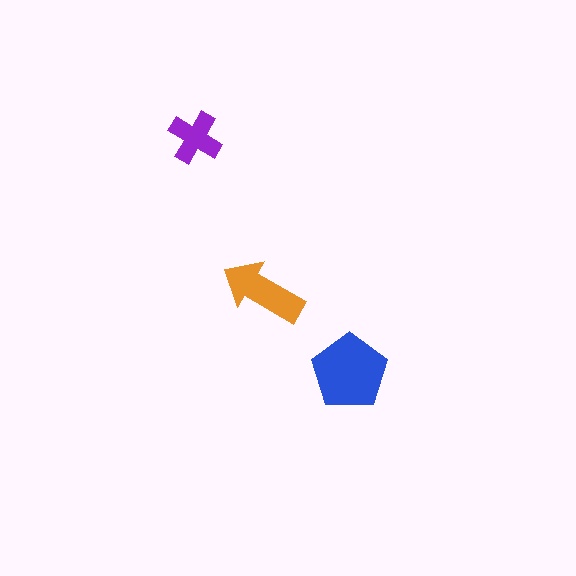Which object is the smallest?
The purple cross.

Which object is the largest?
The blue pentagon.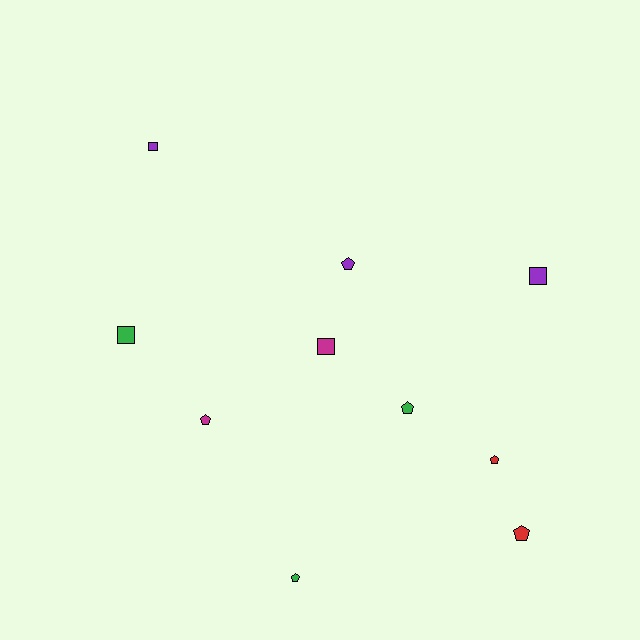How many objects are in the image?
There are 10 objects.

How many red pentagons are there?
There are 2 red pentagons.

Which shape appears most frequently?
Pentagon, with 6 objects.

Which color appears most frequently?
Green, with 3 objects.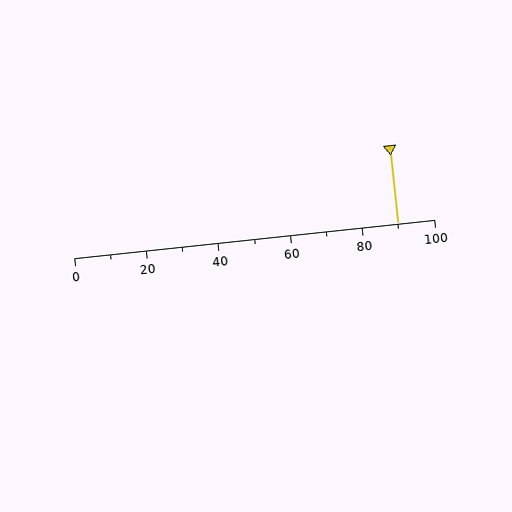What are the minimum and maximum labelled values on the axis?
The axis runs from 0 to 100.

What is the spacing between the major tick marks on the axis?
The major ticks are spaced 20 apart.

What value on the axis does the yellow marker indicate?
The marker indicates approximately 90.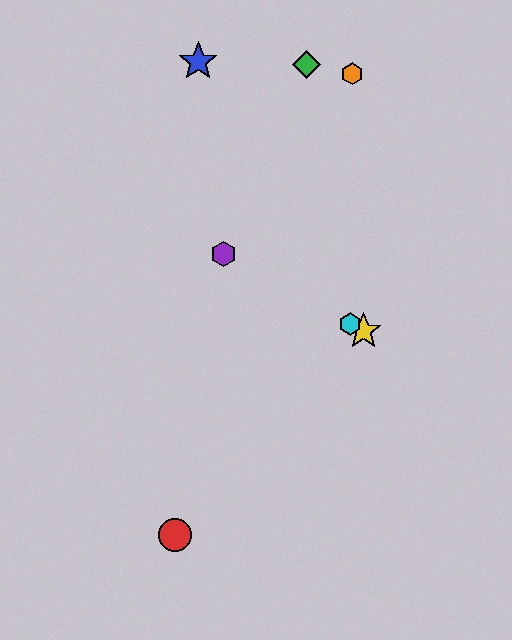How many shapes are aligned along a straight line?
3 shapes (the yellow star, the purple hexagon, the cyan hexagon) are aligned along a straight line.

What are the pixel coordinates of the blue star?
The blue star is at (198, 61).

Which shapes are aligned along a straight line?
The yellow star, the purple hexagon, the cyan hexagon are aligned along a straight line.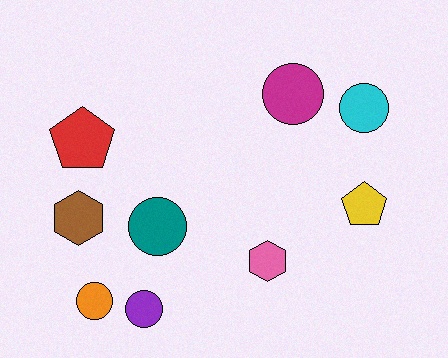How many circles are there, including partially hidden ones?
There are 5 circles.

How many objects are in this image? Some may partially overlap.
There are 9 objects.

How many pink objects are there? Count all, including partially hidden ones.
There is 1 pink object.